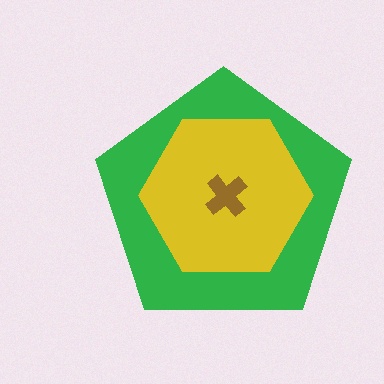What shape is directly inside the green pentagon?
The yellow hexagon.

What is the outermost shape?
The green pentagon.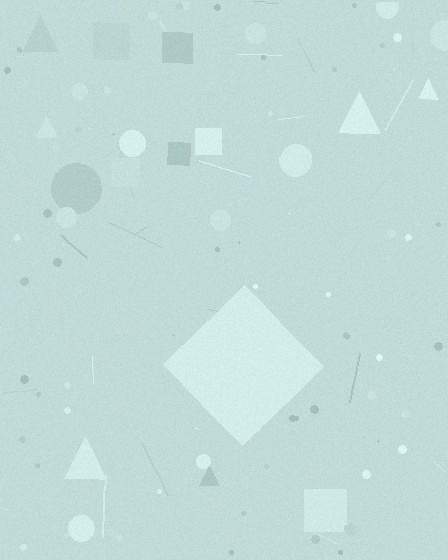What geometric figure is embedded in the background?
A diamond is embedded in the background.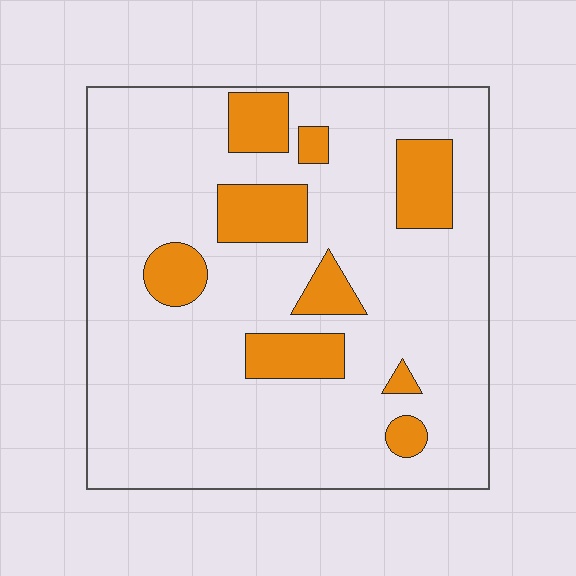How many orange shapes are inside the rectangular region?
9.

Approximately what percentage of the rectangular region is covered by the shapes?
Approximately 15%.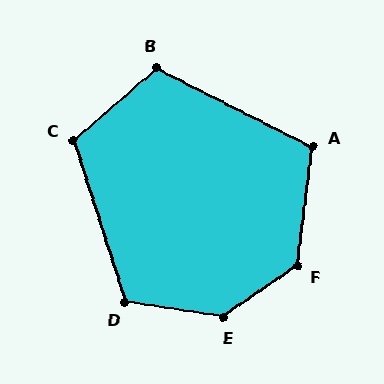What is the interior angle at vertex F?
Approximately 132 degrees (obtuse).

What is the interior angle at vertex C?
Approximately 114 degrees (obtuse).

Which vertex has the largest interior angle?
E, at approximately 137 degrees.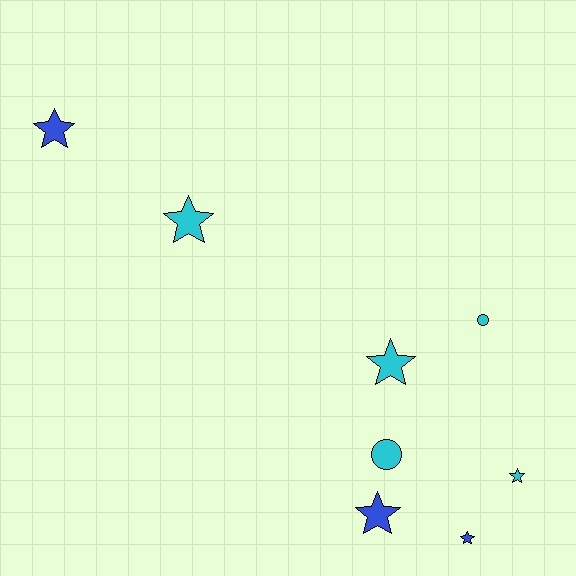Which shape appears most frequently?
Star, with 6 objects.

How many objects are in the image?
There are 8 objects.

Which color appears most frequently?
Cyan, with 5 objects.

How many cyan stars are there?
There are 3 cyan stars.